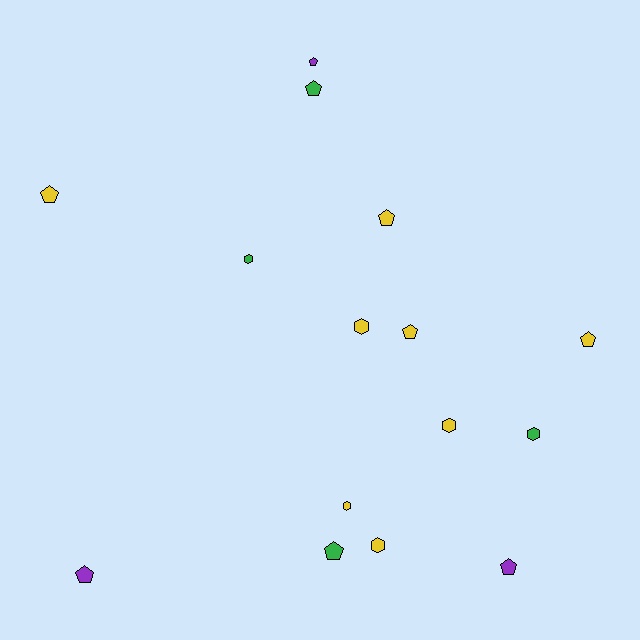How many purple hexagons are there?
There are no purple hexagons.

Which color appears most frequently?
Yellow, with 8 objects.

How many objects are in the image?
There are 15 objects.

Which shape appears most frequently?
Pentagon, with 9 objects.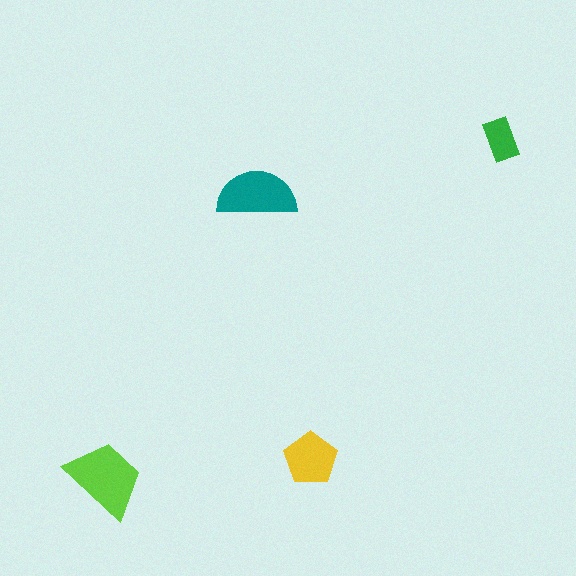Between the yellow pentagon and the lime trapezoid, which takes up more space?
The lime trapezoid.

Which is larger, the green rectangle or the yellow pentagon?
The yellow pentagon.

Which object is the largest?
The lime trapezoid.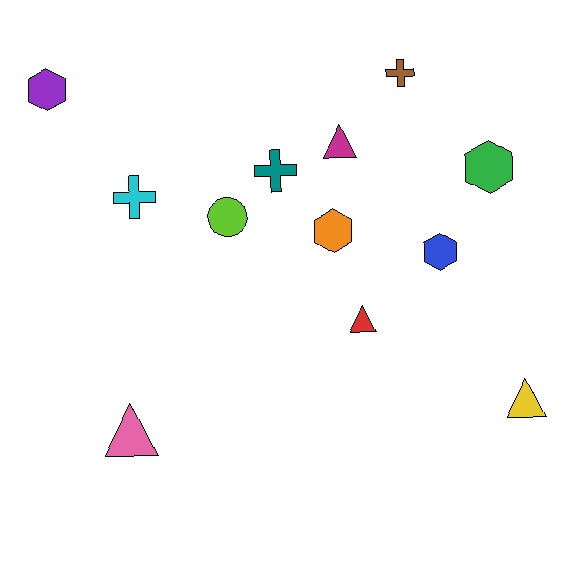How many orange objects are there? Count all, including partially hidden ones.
There is 1 orange object.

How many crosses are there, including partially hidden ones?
There are 3 crosses.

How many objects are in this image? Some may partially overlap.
There are 12 objects.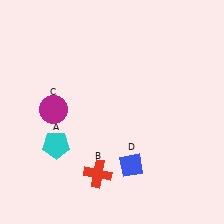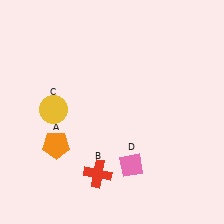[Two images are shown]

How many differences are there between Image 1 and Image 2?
There are 3 differences between the two images.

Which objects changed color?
A changed from cyan to orange. C changed from magenta to yellow. D changed from blue to pink.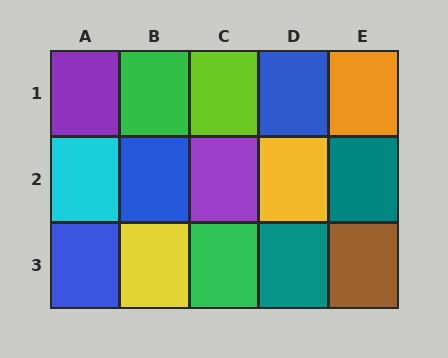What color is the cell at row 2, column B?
Blue.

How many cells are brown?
1 cell is brown.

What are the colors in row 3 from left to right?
Blue, yellow, green, teal, brown.